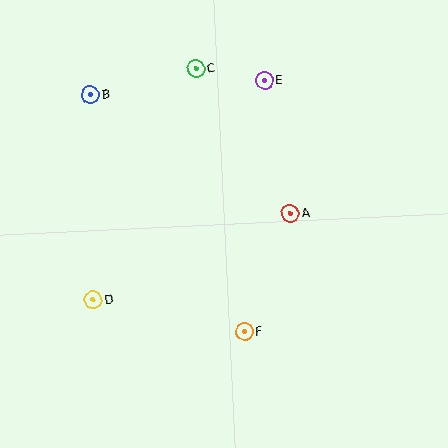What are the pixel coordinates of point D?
Point D is at (93, 300).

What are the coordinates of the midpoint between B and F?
The midpoint between B and F is at (167, 214).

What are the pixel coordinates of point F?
Point F is at (244, 332).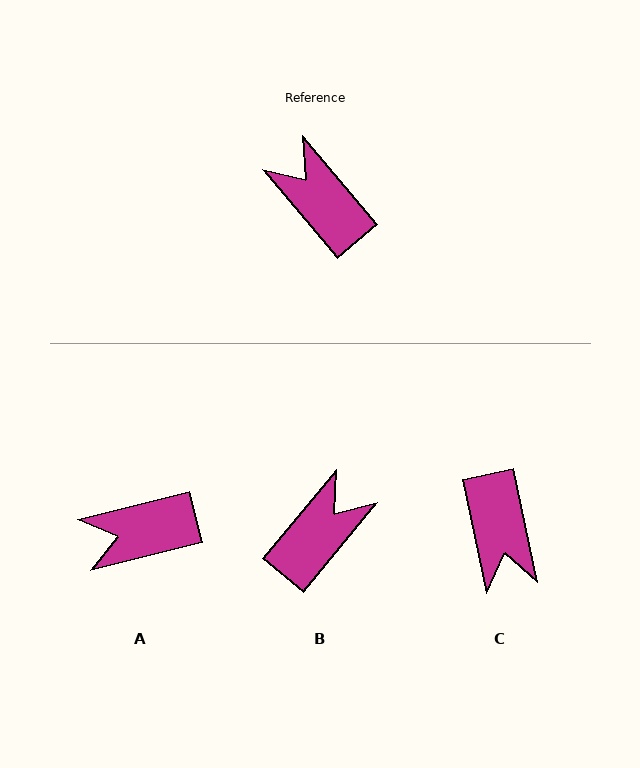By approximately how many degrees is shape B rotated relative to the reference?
Approximately 80 degrees clockwise.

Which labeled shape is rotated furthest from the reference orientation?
C, about 152 degrees away.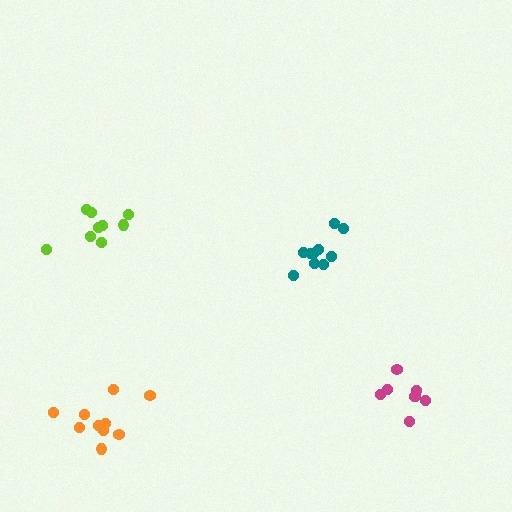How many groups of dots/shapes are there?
There are 4 groups.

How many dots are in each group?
Group 1: 10 dots, Group 2: 10 dots, Group 3: 9 dots, Group 4: 8 dots (37 total).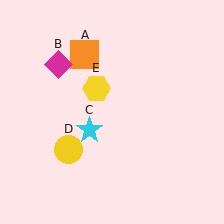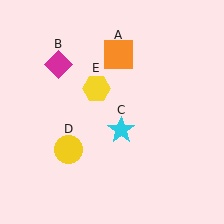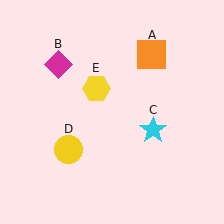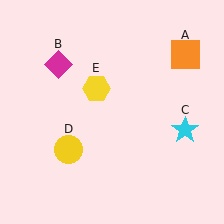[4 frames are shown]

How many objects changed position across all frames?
2 objects changed position: orange square (object A), cyan star (object C).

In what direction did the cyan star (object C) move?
The cyan star (object C) moved right.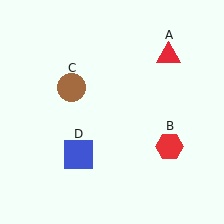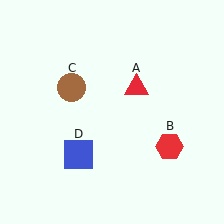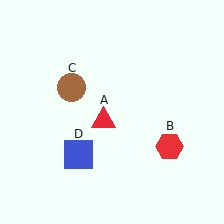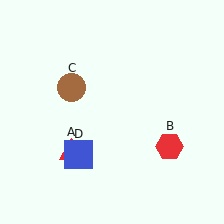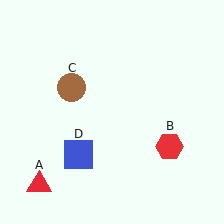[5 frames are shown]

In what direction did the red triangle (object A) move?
The red triangle (object A) moved down and to the left.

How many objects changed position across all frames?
1 object changed position: red triangle (object A).